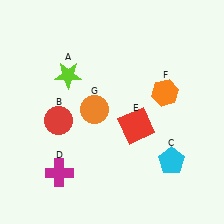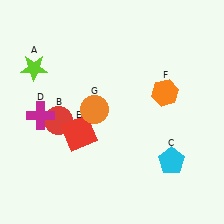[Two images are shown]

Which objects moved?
The objects that moved are: the lime star (A), the magenta cross (D), the red square (E).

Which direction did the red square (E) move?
The red square (E) moved left.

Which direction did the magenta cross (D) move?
The magenta cross (D) moved up.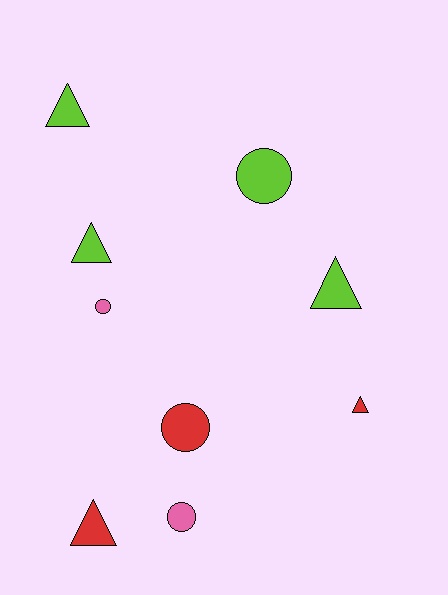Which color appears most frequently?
Lime, with 4 objects.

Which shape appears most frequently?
Triangle, with 5 objects.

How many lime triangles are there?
There are 3 lime triangles.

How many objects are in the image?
There are 9 objects.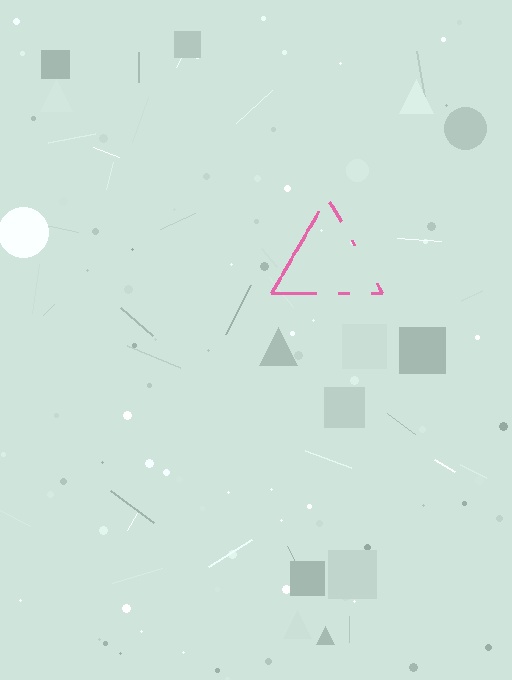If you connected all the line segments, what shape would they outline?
They would outline a triangle.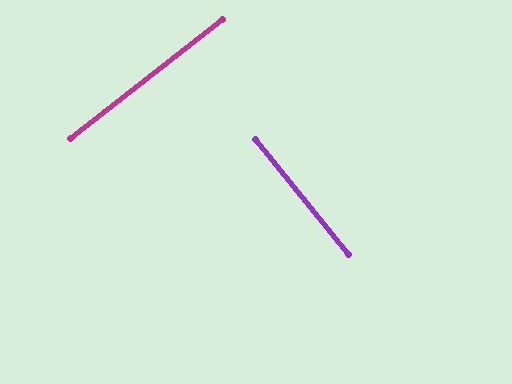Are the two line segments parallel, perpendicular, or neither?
Perpendicular — they meet at approximately 89°.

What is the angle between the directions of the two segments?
Approximately 89 degrees.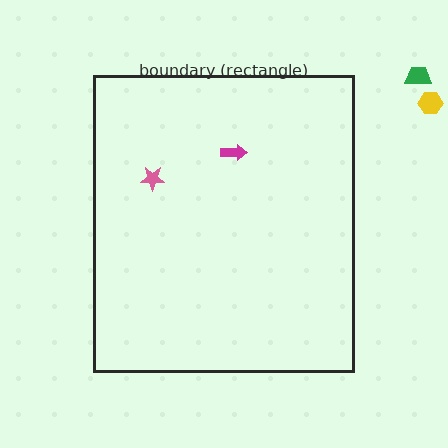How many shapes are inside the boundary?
2 inside, 2 outside.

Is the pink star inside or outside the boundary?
Inside.